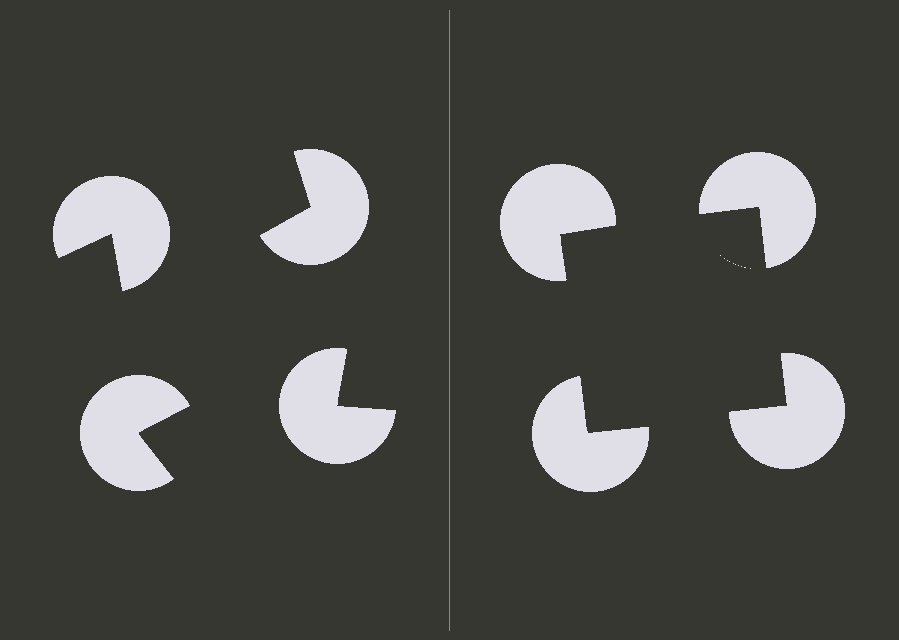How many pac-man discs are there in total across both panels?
8 — 4 on each side.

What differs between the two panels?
The pac-man discs are positioned identically on both sides; only the wedge orientations differ. On the right they align to a square; on the left they are misaligned.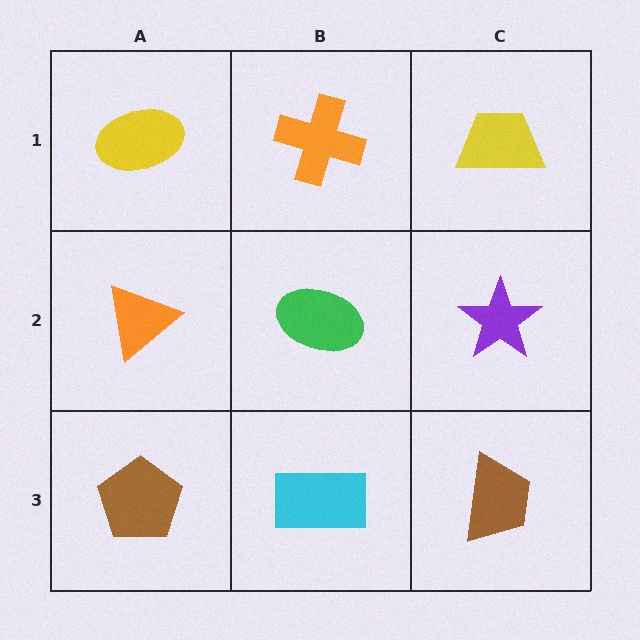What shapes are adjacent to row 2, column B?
An orange cross (row 1, column B), a cyan rectangle (row 3, column B), an orange triangle (row 2, column A), a purple star (row 2, column C).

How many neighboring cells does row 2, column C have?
3.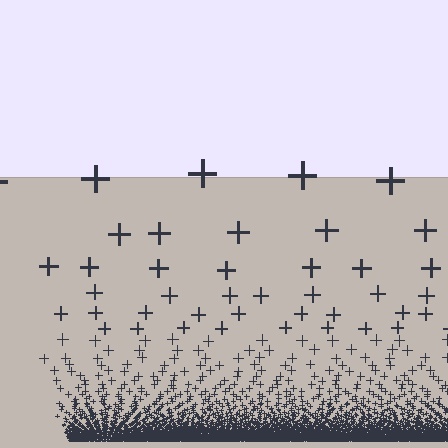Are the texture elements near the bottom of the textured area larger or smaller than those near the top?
Smaller. The gradient is inverted — elements near the bottom are smaller and denser.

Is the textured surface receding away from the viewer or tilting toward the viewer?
The surface appears to tilt toward the viewer. Texture elements get larger and sparser toward the top.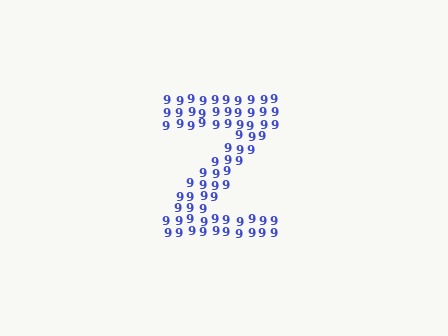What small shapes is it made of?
It is made of small digit 9's.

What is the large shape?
The large shape is the letter Z.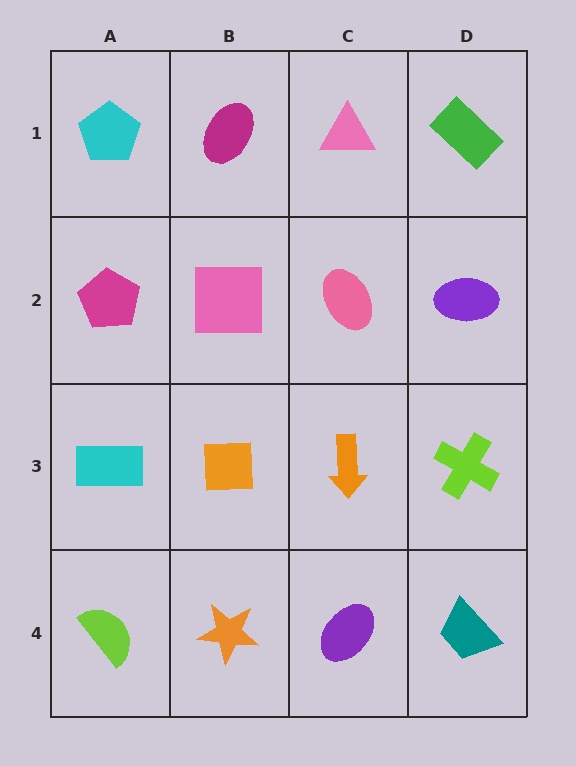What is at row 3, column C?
An orange arrow.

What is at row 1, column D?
A green rectangle.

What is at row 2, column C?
A pink ellipse.